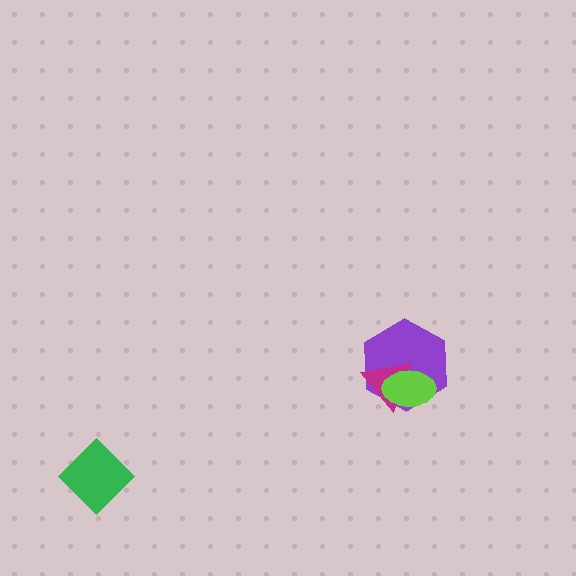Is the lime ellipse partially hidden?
No, no other shape covers it.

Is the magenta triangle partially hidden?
Yes, it is partially covered by another shape.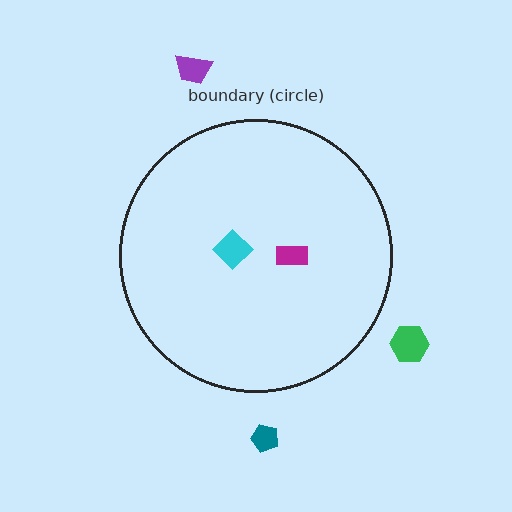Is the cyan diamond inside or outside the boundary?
Inside.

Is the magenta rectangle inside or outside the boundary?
Inside.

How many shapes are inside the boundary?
2 inside, 3 outside.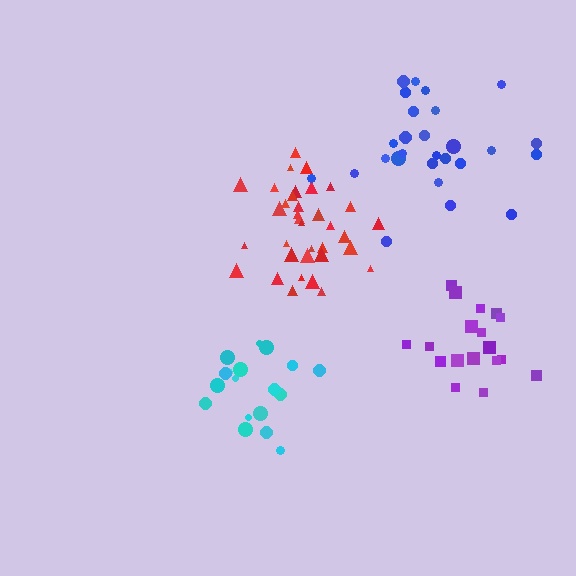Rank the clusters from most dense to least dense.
red, purple, cyan, blue.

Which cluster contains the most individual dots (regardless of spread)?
Red (35).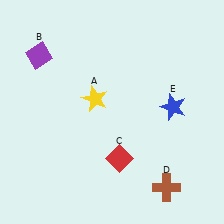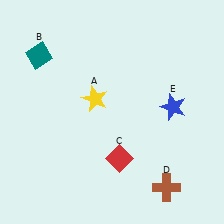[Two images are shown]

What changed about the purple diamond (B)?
In Image 1, B is purple. In Image 2, it changed to teal.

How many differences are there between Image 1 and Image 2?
There is 1 difference between the two images.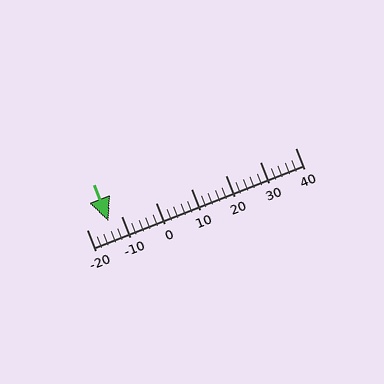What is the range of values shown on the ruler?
The ruler shows values from -20 to 40.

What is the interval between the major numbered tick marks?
The major tick marks are spaced 10 units apart.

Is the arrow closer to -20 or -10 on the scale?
The arrow is closer to -10.